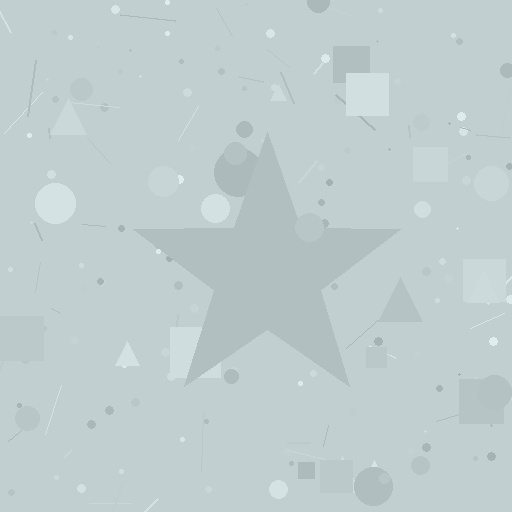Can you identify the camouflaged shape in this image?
The camouflaged shape is a star.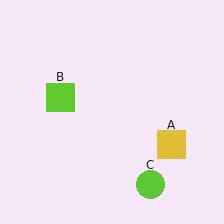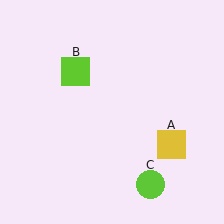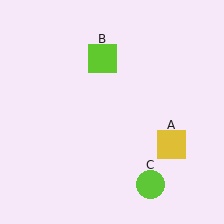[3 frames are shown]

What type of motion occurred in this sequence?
The lime square (object B) rotated clockwise around the center of the scene.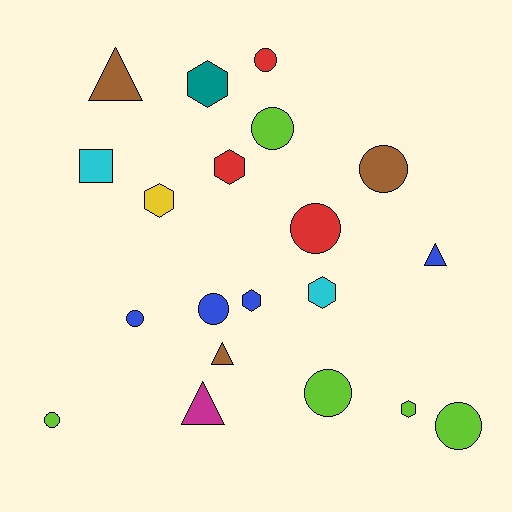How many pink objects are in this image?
There are no pink objects.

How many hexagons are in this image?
There are 6 hexagons.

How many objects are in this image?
There are 20 objects.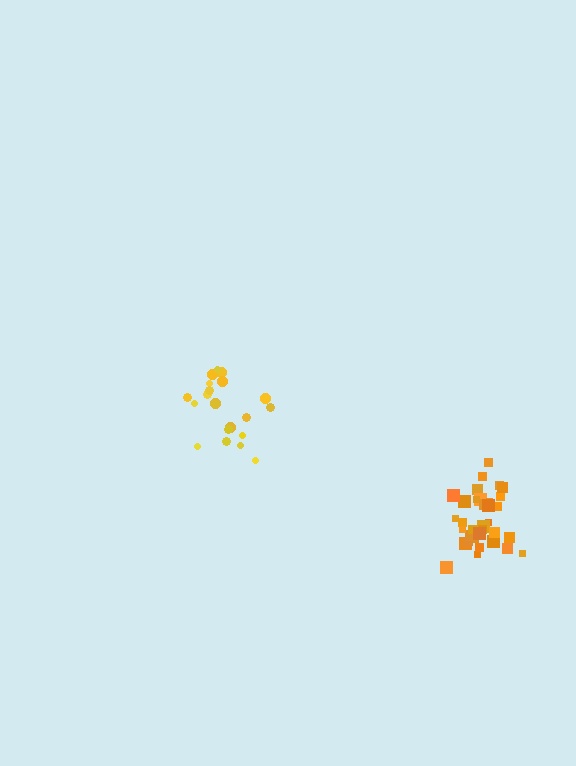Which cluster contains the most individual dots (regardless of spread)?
Orange (34).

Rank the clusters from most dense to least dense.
orange, yellow.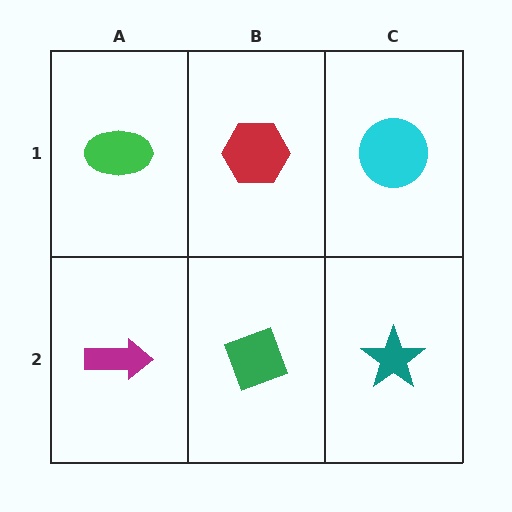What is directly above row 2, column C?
A cyan circle.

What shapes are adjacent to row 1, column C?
A teal star (row 2, column C), a red hexagon (row 1, column B).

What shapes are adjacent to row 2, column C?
A cyan circle (row 1, column C), a green diamond (row 2, column B).